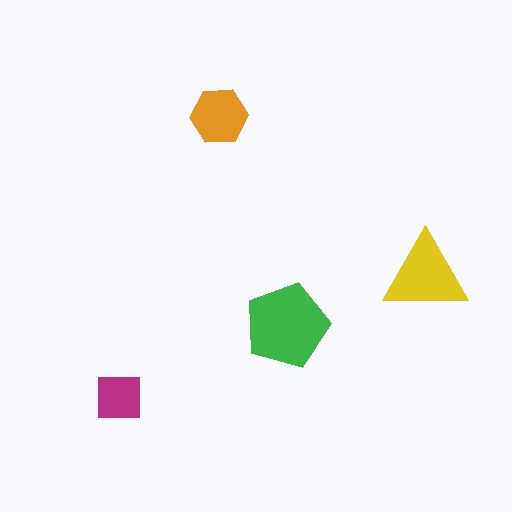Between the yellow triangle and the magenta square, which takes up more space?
The yellow triangle.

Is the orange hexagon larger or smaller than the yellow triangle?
Smaller.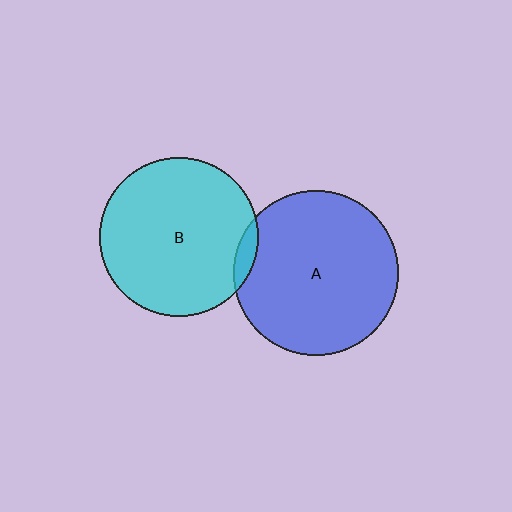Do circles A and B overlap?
Yes.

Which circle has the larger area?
Circle A (blue).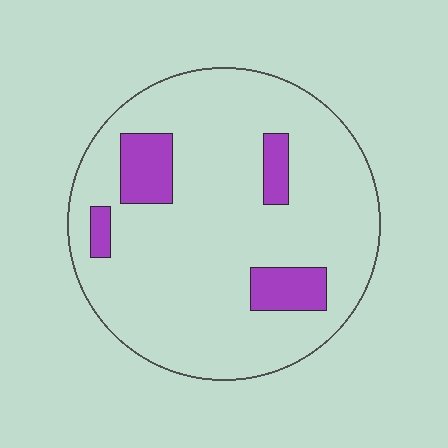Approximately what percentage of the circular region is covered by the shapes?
Approximately 15%.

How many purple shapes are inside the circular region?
4.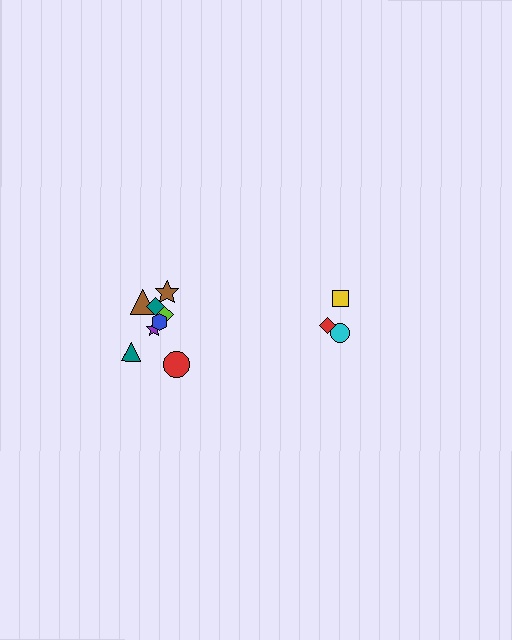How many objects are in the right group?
There are 3 objects.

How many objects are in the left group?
There are 8 objects.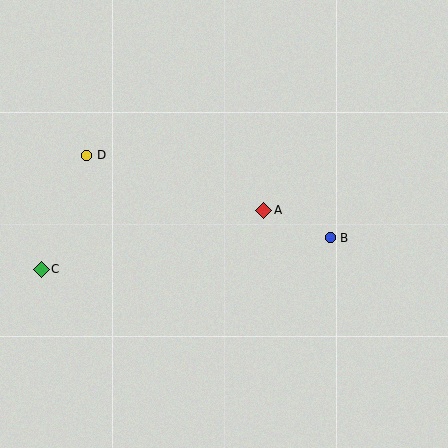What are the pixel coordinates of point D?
Point D is at (87, 155).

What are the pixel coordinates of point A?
Point A is at (264, 210).